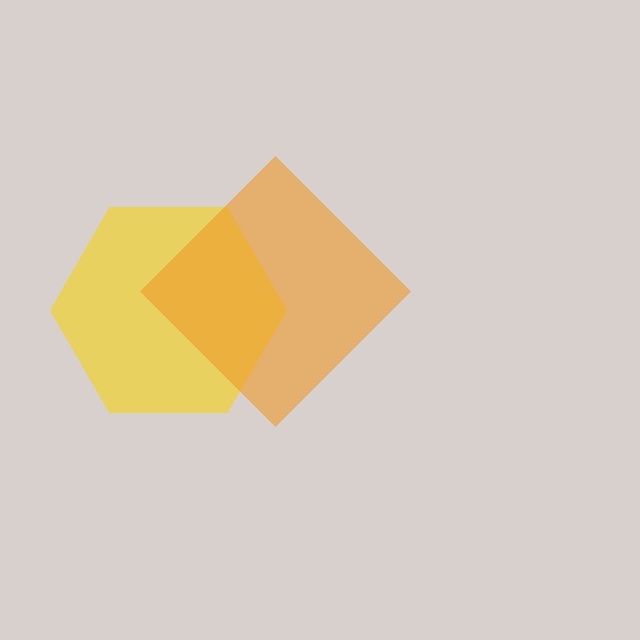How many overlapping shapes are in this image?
There are 2 overlapping shapes in the image.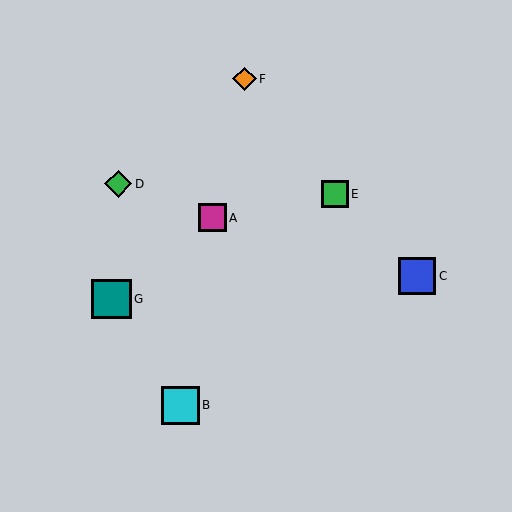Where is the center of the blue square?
The center of the blue square is at (417, 276).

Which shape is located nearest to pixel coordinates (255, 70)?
The orange diamond (labeled F) at (244, 79) is nearest to that location.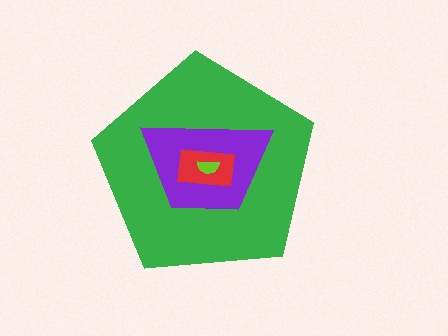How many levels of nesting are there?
4.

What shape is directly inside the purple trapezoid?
The red rectangle.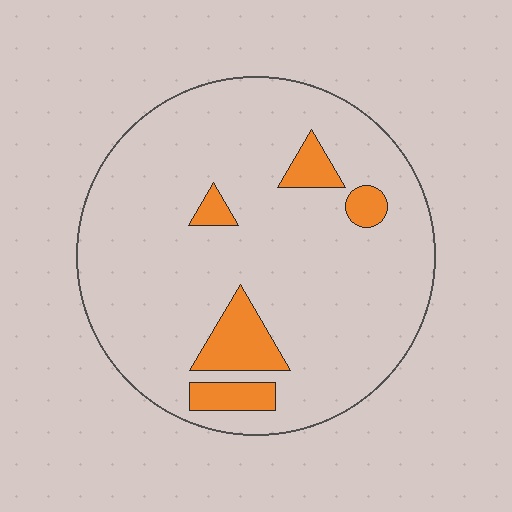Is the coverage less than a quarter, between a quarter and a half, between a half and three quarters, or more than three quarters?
Less than a quarter.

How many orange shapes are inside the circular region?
5.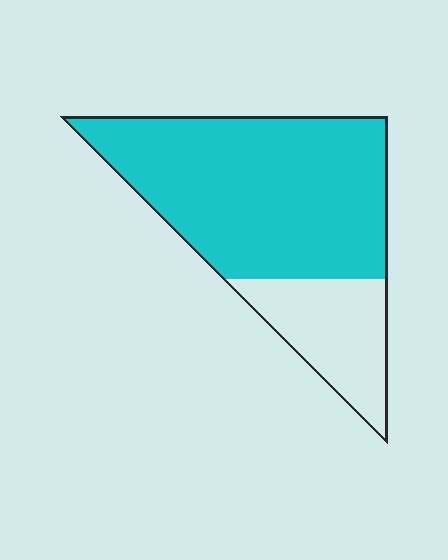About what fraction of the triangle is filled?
About three quarters (3/4).